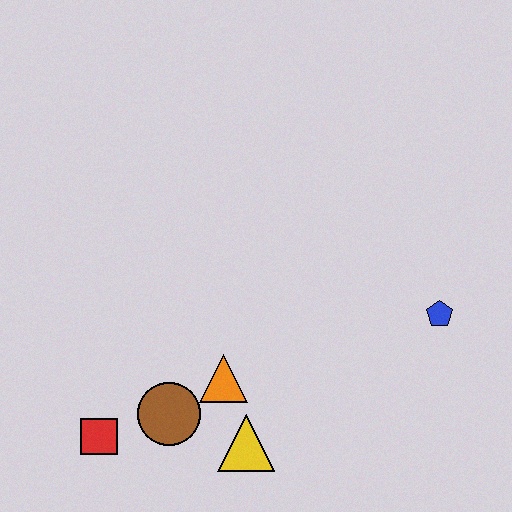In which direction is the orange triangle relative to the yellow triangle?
The orange triangle is above the yellow triangle.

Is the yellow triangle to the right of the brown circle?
Yes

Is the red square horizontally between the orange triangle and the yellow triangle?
No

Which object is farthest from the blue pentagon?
The red square is farthest from the blue pentagon.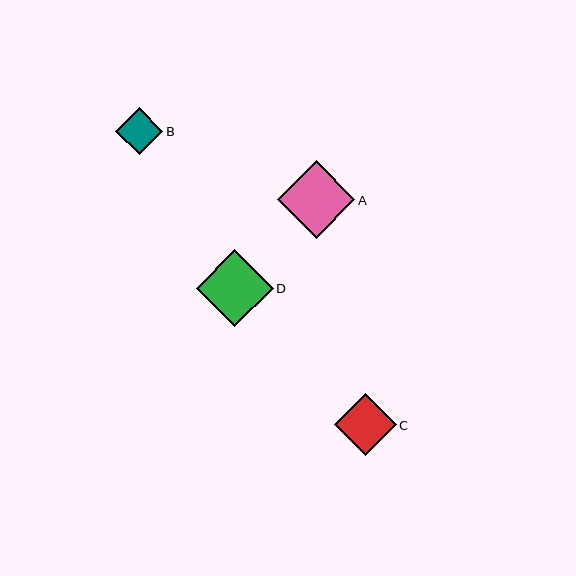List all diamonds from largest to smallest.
From largest to smallest: A, D, C, B.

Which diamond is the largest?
Diamond A is the largest with a size of approximately 77 pixels.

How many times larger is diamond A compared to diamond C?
Diamond A is approximately 1.3 times the size of diamond C.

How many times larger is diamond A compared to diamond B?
Diamond A is approximately 1.6 times the size of diamond B.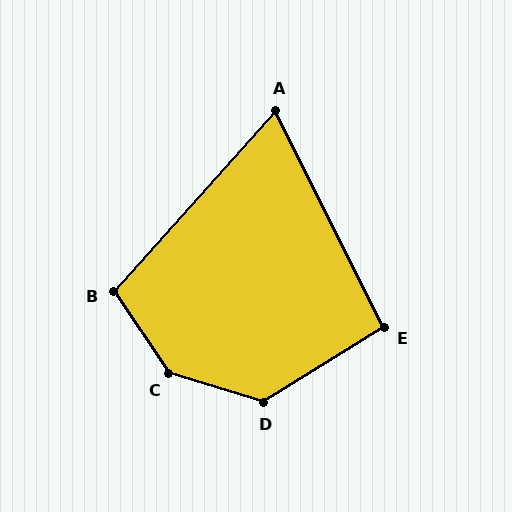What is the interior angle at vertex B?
Approximately 104 degrees (obtuse).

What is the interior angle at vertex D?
Approximately 131 degrees (obtuse).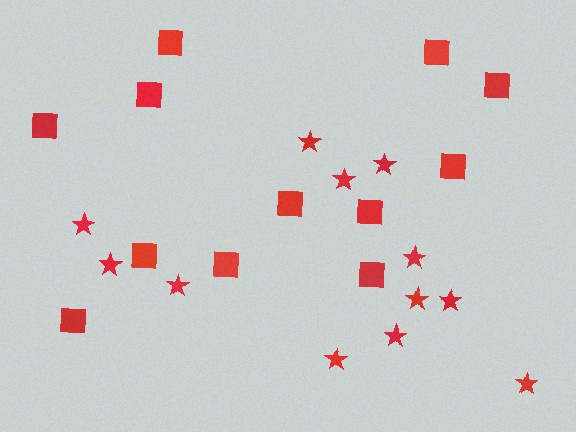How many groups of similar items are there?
There are 2 groups: one group of squares (12) and one group of stars (12).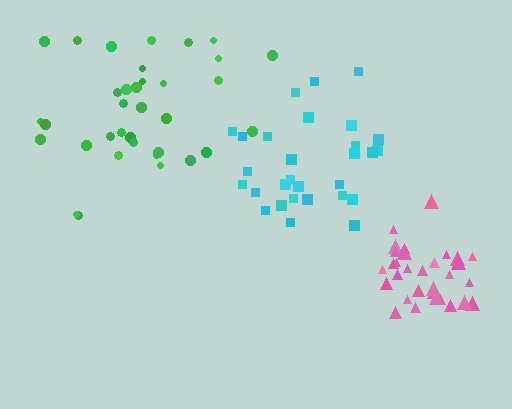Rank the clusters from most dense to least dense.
pink, cyan, green.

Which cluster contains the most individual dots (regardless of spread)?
Green (35).